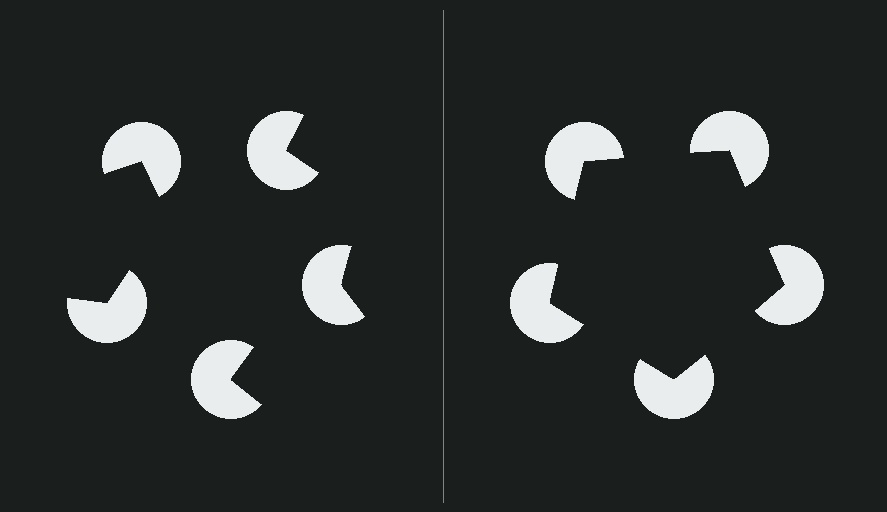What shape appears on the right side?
An illusory pentagon.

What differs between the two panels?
The pac-man discs are positioned identically on both sides; only the wedge orientations differ. On the right they align to a pentagon; on the left they are misaligned.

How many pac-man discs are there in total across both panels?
10 — 5 on each side.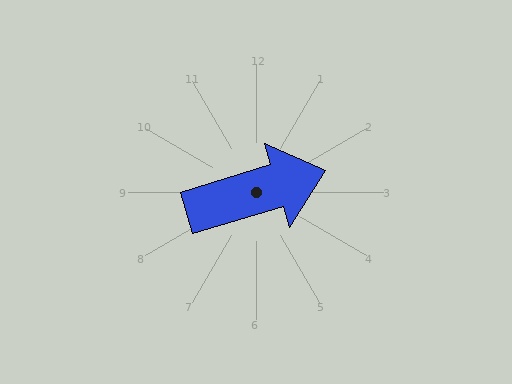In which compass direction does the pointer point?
East.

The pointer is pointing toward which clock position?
Roughly 2 o'clock.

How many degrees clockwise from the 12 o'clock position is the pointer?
Approximately 73 degrees.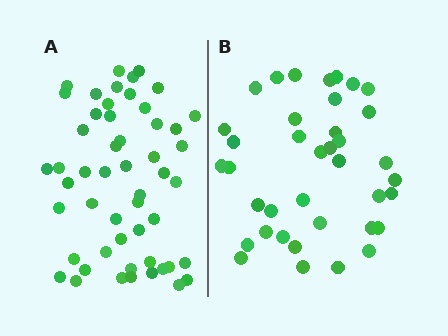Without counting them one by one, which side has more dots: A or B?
Region A (the left region) has more dots.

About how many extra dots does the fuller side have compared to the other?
Region A has approximately 15 more dots than region B.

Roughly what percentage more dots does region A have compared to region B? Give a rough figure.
About 35% more.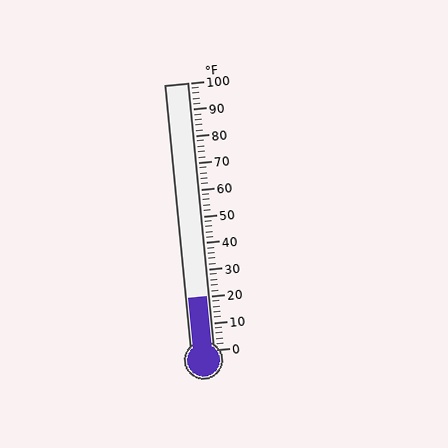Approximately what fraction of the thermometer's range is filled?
The thermometer is filled to approximately 20% of its range.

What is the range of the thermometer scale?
The thermometer scale ranges from 0°F to 100°F.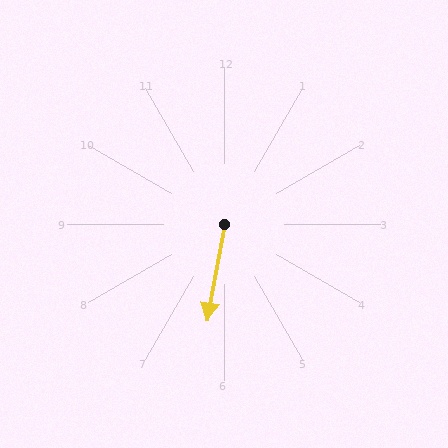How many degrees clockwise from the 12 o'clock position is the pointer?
Approximately 190 degrees.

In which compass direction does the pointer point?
South.